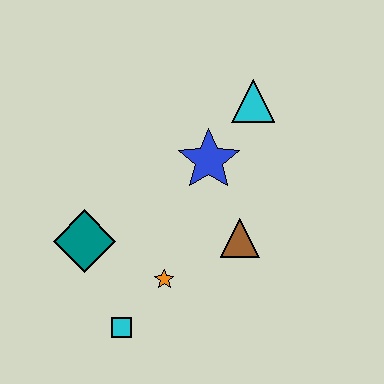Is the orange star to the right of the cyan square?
Yes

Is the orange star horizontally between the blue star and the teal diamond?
Yes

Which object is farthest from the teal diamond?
The cyan triangle is farthest from the teal diamond.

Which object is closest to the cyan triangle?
The blue star is closest to the cyan triangle.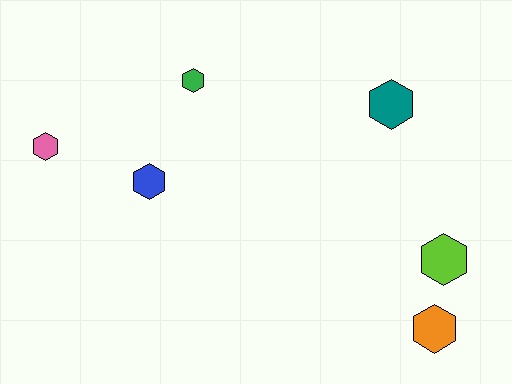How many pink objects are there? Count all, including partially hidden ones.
There is 1 pink object.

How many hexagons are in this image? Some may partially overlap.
There are 6 hexagons.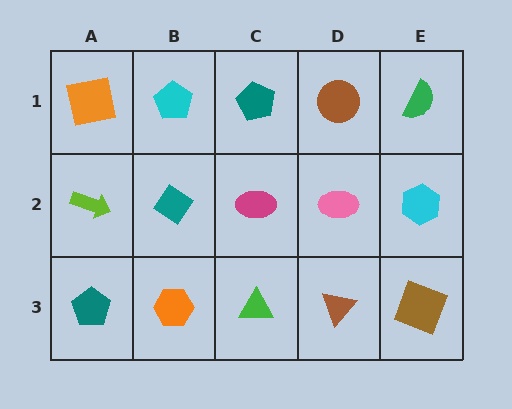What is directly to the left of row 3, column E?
A brown triangle.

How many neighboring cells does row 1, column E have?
2.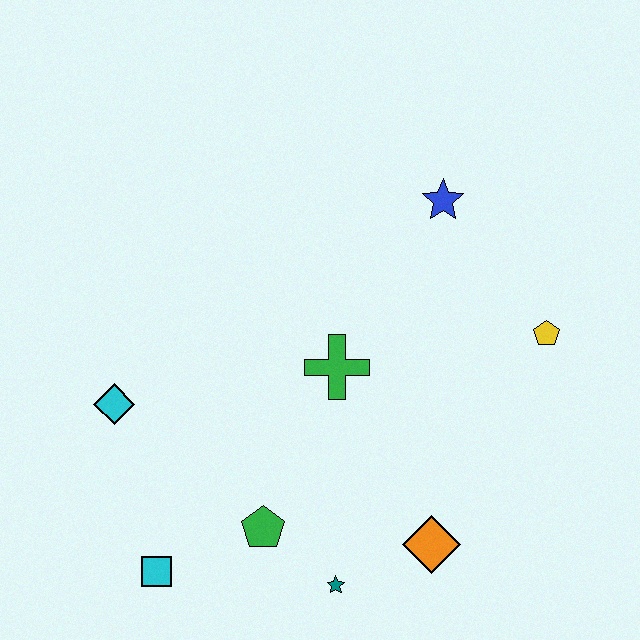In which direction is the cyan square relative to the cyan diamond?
The cyan square is below the cyan diamond.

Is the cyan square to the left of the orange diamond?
Yes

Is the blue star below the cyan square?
No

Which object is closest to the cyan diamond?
The cyan square is closest to the cyan diamond.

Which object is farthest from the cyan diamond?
The yellow pentagon is farthest from the cyan diamond.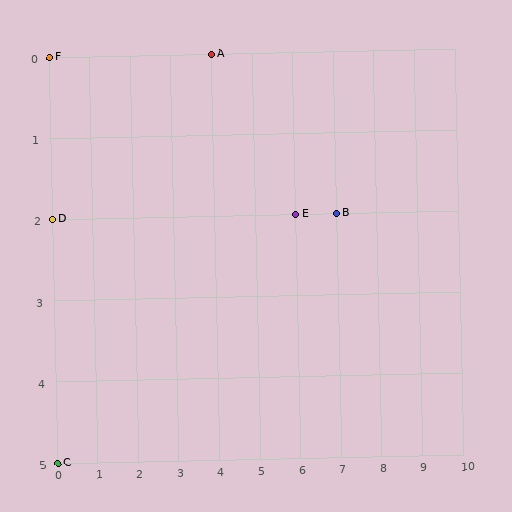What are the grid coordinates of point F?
Point F is at grid coordinates (0, 0).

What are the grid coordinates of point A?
Point A is at grid coordinates (4, 0).